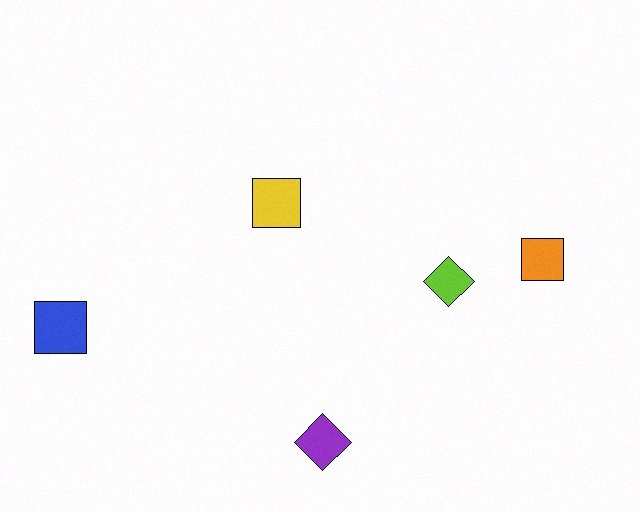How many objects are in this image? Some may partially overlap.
There are 5 objects.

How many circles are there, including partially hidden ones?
There are no circles.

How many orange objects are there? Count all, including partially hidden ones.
There is 1 orange object.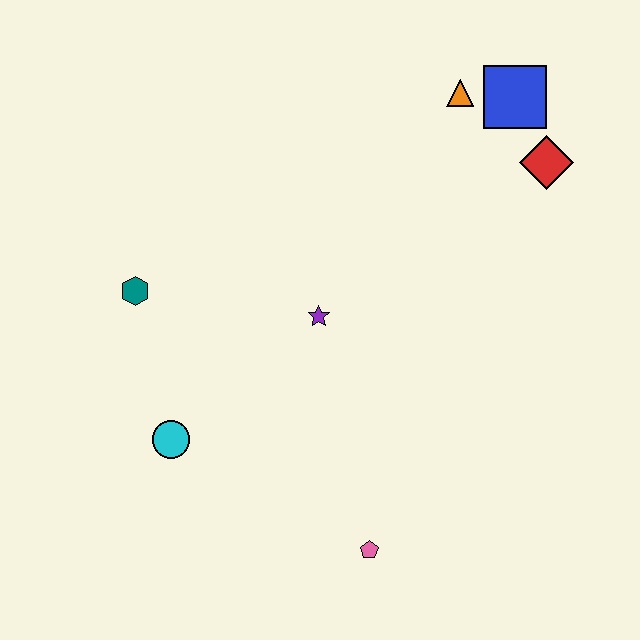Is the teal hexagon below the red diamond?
Yes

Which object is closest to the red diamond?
The blue square is closest to the red diamond.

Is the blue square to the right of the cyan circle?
Yes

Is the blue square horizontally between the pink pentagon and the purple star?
No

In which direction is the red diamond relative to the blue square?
The red diamond is below the blue square.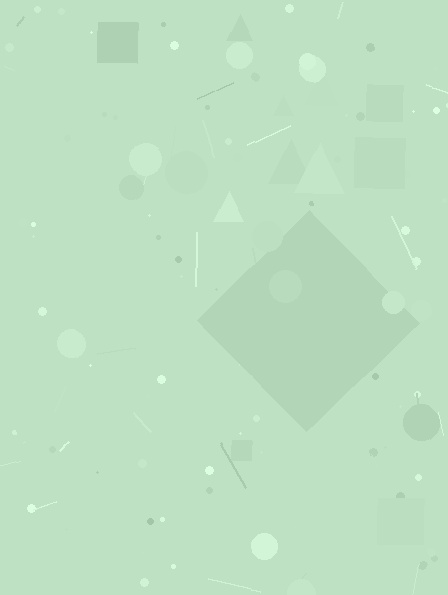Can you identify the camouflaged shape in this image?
The camouflaged shape is a diamond.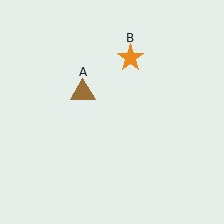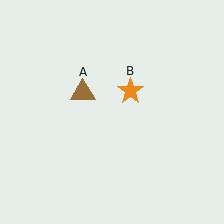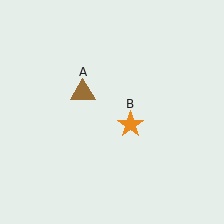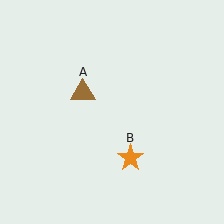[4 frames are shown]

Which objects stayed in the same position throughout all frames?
Brown triangle (object A) remained stationary.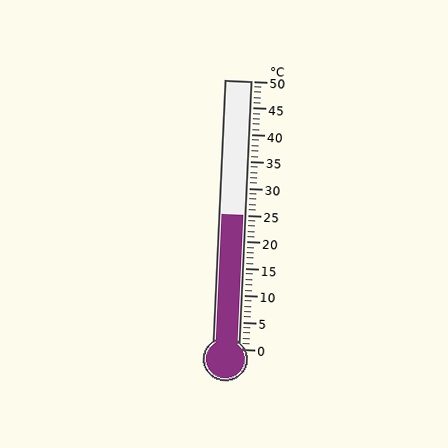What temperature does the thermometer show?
The thermometer shows approximately 25°C.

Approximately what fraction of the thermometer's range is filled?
The thermometer is filled to approximately 50% of its range.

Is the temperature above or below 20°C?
The temperature is above 20°C.